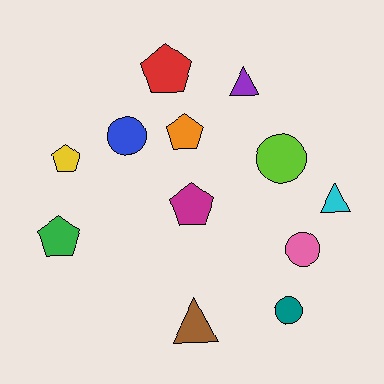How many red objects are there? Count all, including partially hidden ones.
There is 1 red object.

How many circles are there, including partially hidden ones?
There are 4 circles.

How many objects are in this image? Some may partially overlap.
There are 12 objects.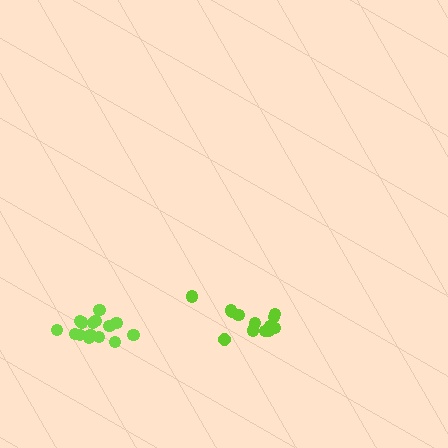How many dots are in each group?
Group 1: 13 dots, Group 2: 15 dots (28 total).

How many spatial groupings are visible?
There are 2 spatial groupings.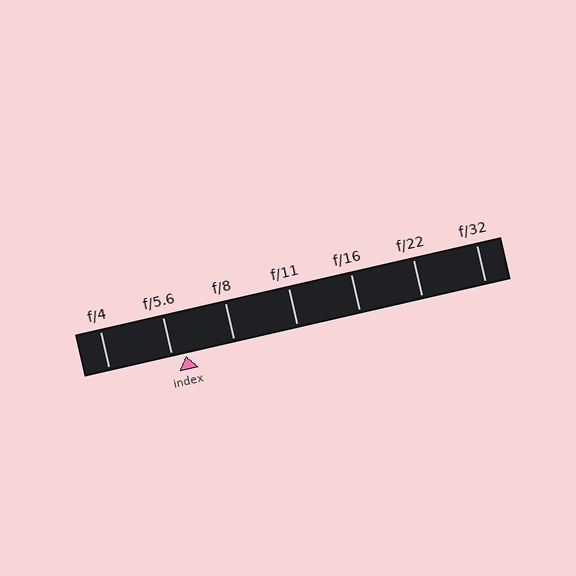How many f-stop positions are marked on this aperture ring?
There are 7 f-stop positions marked.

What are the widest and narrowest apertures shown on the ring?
The widest aperture shown is f/4 and the narrowest is f/32.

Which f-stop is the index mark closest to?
The index mark is closest to f/5.6.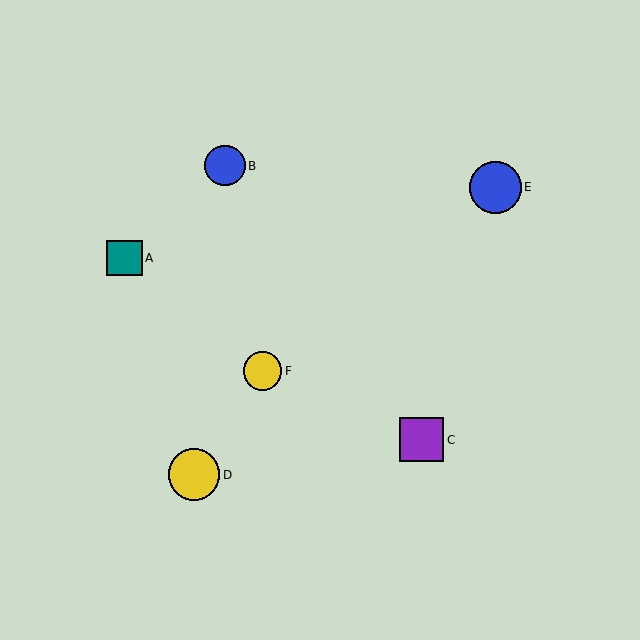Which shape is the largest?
The blue circle (labeled E) is the largest.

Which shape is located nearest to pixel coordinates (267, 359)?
The yellow circle (labeled F) at (262, 371) is nearest to that location.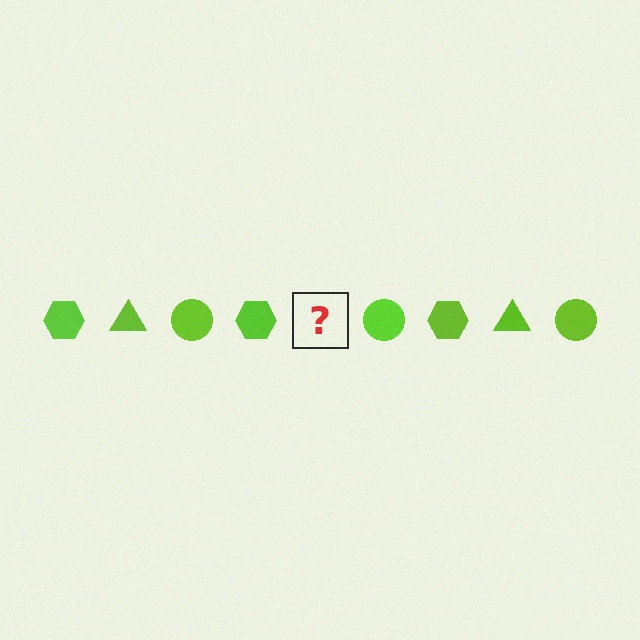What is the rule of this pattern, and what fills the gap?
The rule is that the pattern cycles through hexagon, triangle, circle shapes in lime. The gap should be filled with a lime triangle.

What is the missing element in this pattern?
The missing element is a lime triangle.